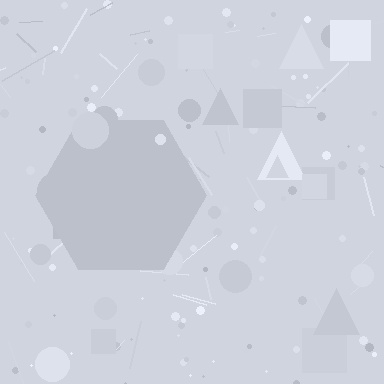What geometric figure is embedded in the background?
A hexagon is embedded in the background.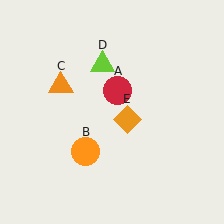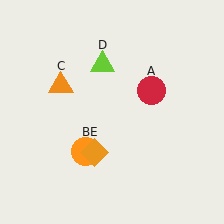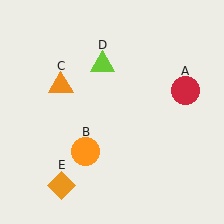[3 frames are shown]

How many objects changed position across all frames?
2 objects changed position: red circle (object A), orange diamond (object E).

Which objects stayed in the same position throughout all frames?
Orange circle (object B) and orange triangle (object C) and lime triangle (object D) remained stationary.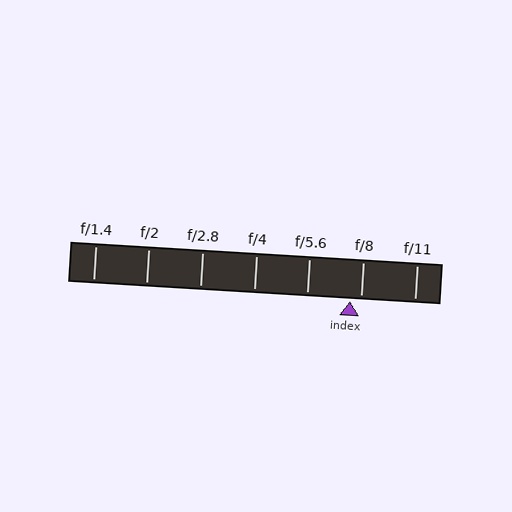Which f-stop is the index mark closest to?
The index mark is closest to f/8.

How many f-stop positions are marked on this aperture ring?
There are 7 f-stop positions marked.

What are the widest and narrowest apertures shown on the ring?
The widest aperture shown is f/1.4 and the narrowest is f/11.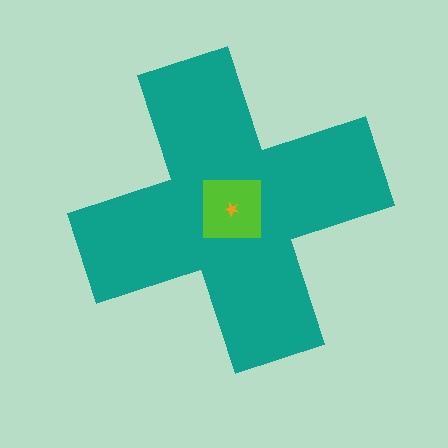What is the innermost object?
The orange star.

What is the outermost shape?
The teal cross.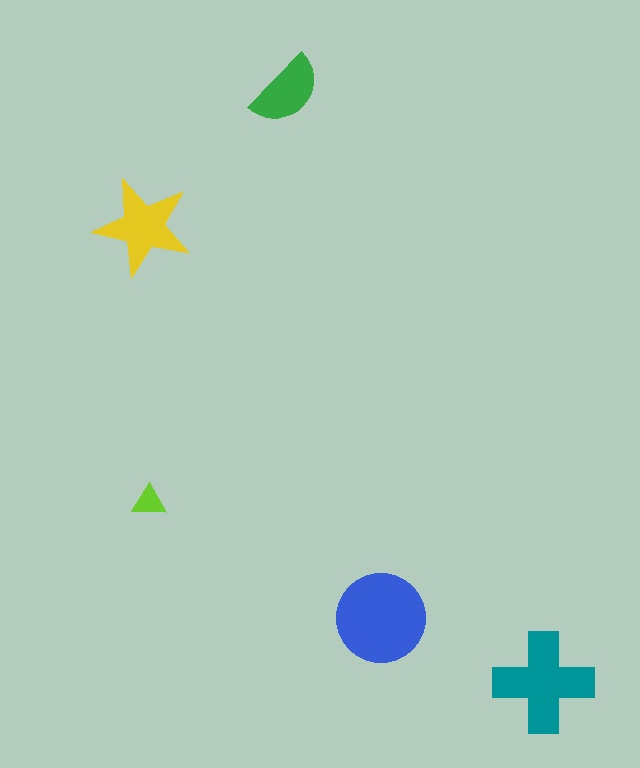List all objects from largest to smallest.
The blue circle, the teal cross, the yellow star, the green semicircle, the lime triangle.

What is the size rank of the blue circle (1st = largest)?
1st.